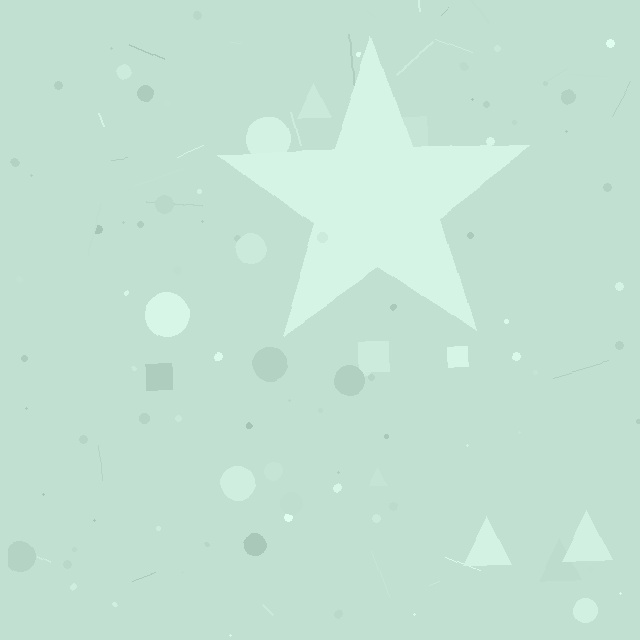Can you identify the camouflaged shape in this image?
The camouflaged shape is a star.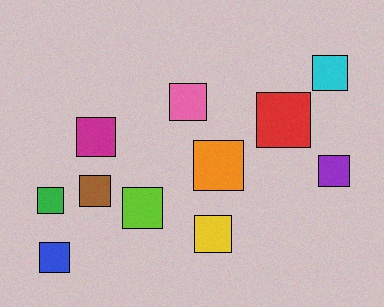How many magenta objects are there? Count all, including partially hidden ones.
There is 1 magenta object.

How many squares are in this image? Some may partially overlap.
There are 11 squares.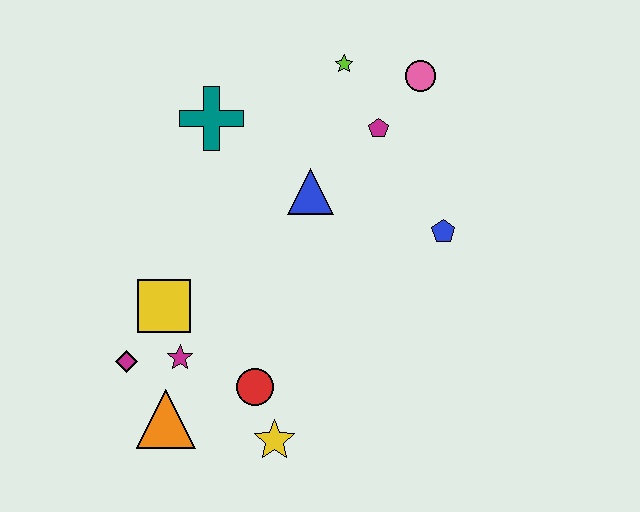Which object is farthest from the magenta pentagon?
The orange triangle is farthest from the magenta pentagon.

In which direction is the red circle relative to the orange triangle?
The red circle is to the right of the orange triangle.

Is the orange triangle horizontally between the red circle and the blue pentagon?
No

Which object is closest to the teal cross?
The blue triangle is closest to the teal cross.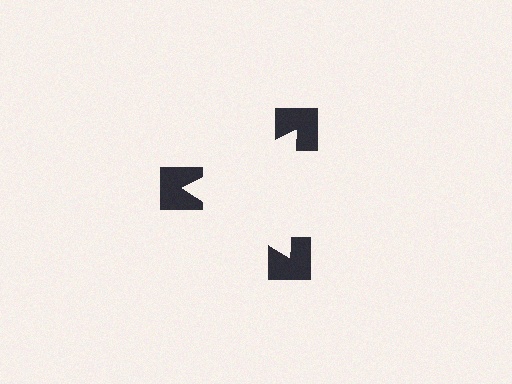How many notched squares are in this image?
There are 3 — one at each vertex of the illusory triangle.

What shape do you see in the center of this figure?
An illusory triangle — its edges are inferred from the aligned wedge cuts in the notched squares, not physically drawn.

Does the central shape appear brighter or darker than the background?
It typically appears slightly brighter than the background, even though no actual brightness change is drawn.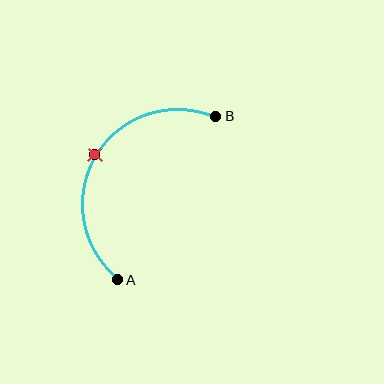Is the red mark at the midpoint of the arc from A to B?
Yes. The red mark lies on the arc at equal arc-length from both A and B — it is the arc midpoint.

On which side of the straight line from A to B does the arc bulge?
The arc bulges to the left of the straight line connecting A and B.